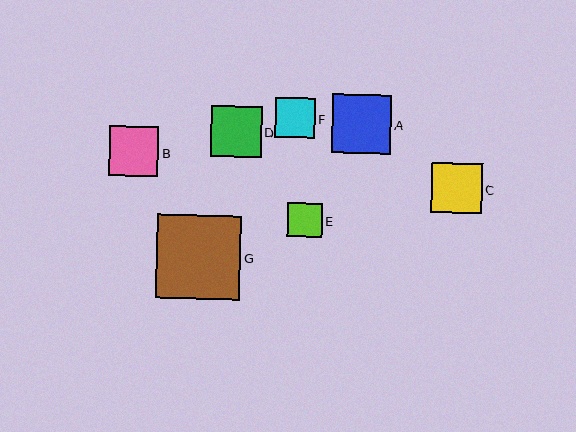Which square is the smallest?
Square E is the smallest with a size of approximately 34 pixels.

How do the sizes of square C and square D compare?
Square C and square D are approximately the same size.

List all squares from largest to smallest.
From largest to smallest: G, A, C, D, B, F, E.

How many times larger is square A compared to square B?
Square A is approximately 1.2 times the size of square B.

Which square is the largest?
Square G is the largest with a size of approximately 84 pixels.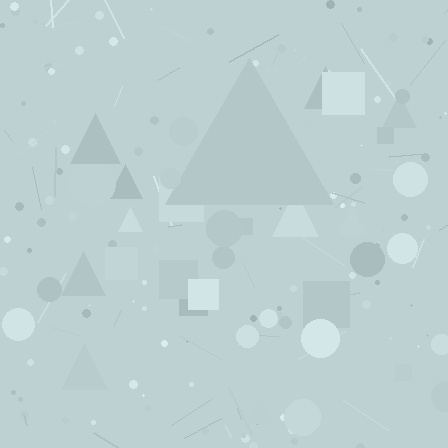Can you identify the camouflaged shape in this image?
The camouflaged shape is a triangle.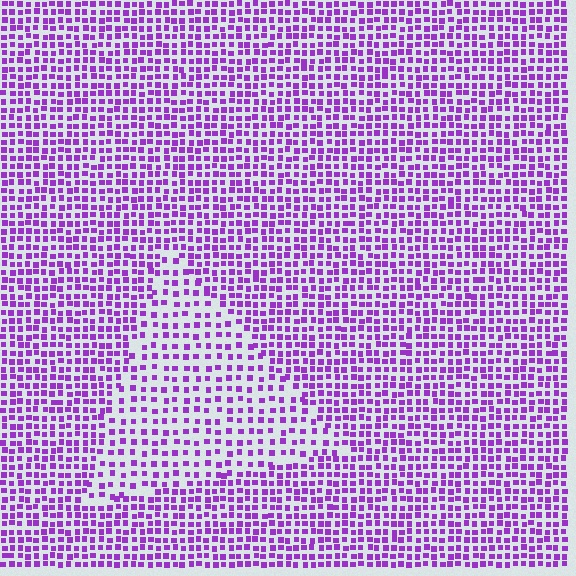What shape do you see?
I see a triangle.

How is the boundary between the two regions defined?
The boundary is defined by a change in element density (approximately 1.7x ratio). All elements are the same color, size, and shape.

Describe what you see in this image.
The image contains small purple elements arranged at two different densities. A triangle-shaped region is visible where the elements are less densely packed than the surrounding area.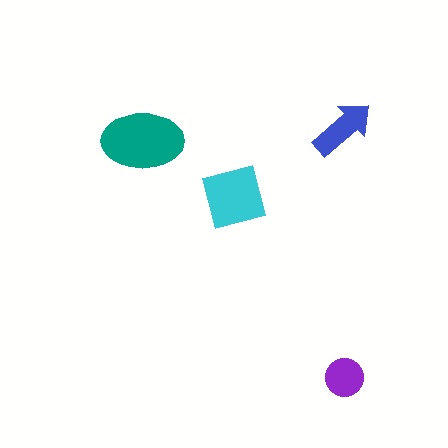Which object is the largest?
The teal ellipse.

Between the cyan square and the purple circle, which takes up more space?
The cyan square.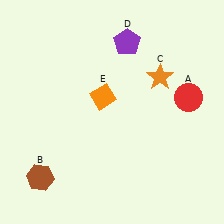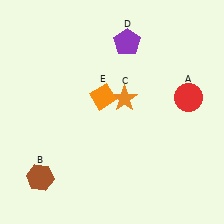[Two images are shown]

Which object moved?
The orange star (C) moved left.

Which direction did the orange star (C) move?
The orange star (C) moved left.